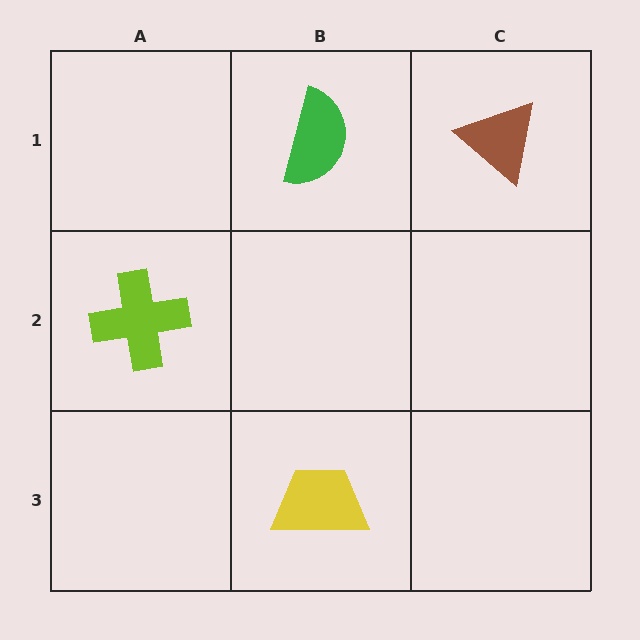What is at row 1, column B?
A green semicircle.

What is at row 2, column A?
A lime cross.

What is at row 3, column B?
A yellow trapezoid.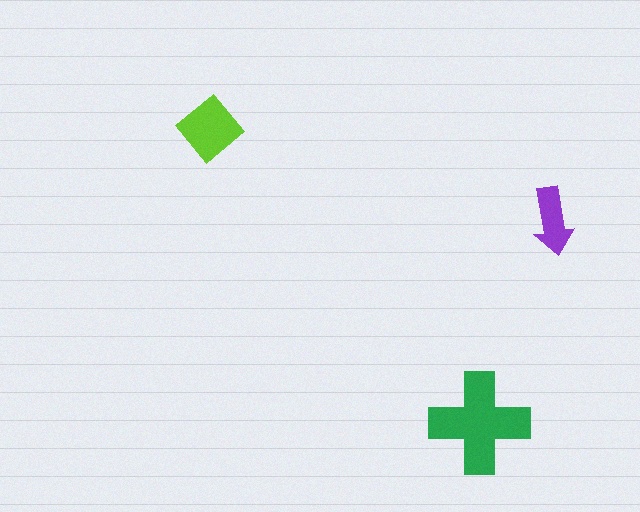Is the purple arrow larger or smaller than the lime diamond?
Smaller.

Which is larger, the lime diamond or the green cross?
The green cross.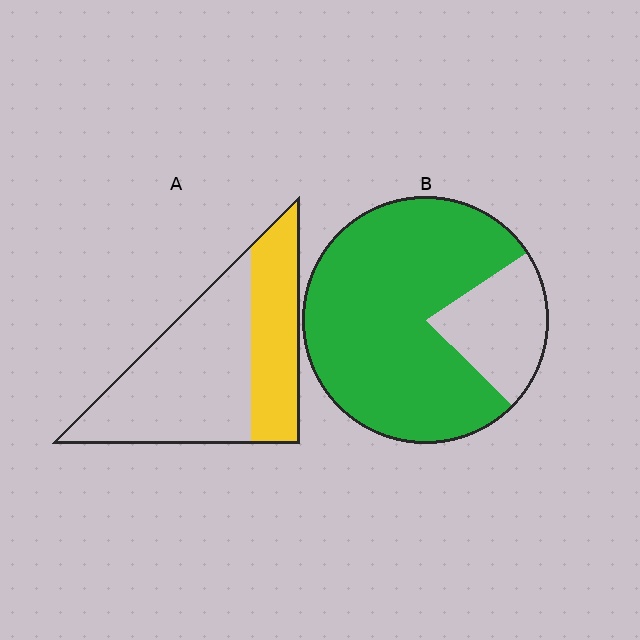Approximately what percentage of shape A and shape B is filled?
A is approximately 35% and B is approximately 80%.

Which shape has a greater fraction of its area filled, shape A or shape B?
Shape B.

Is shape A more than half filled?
No.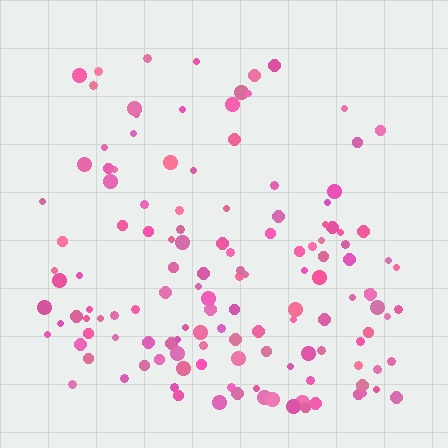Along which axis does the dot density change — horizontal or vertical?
Vertical.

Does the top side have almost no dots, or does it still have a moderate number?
Still a moderate number, just noticeably fewer than the bottom.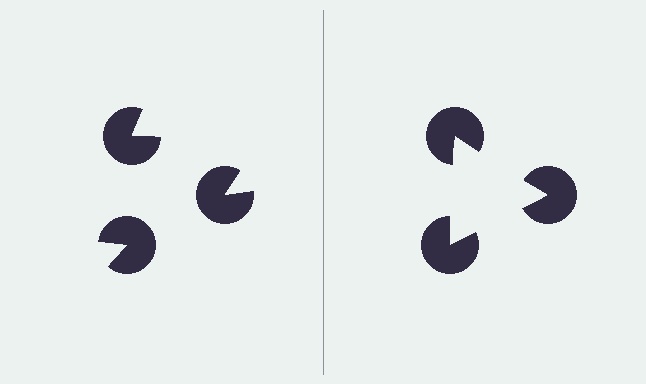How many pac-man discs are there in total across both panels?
6 — 3 on each side.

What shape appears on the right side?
An illusory triangle.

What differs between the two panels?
The pac-man discs are positioned identically on both sides; only the wedge orientations differ. On the right they align to a triangle; on the left they are misaligned.